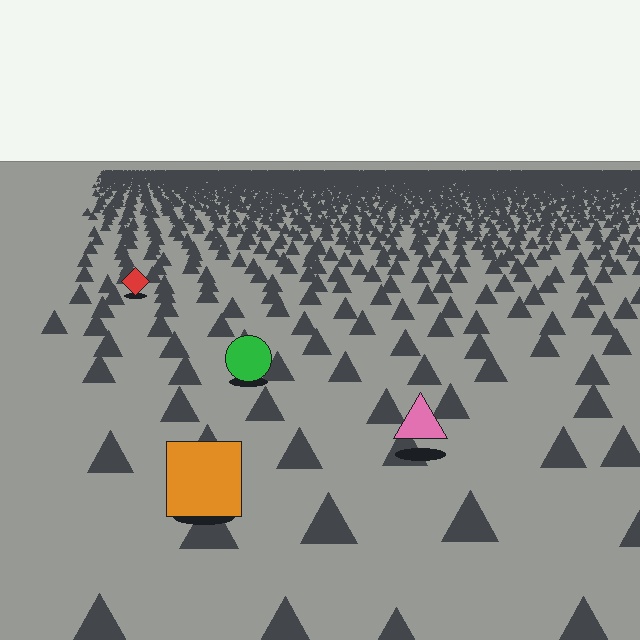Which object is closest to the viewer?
The orange square is closest. The texture marks near it are larger and more spread out.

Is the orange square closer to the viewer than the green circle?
Yes. The orange square is closer — you can tell from the texture gradient: the ground texture is coarser near it.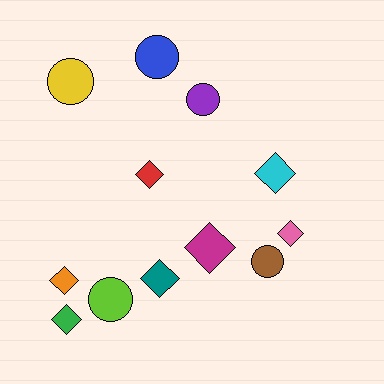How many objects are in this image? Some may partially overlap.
There are 12 objects.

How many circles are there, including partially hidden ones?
There are 5 circles.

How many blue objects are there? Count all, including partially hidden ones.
There is 1 blue object.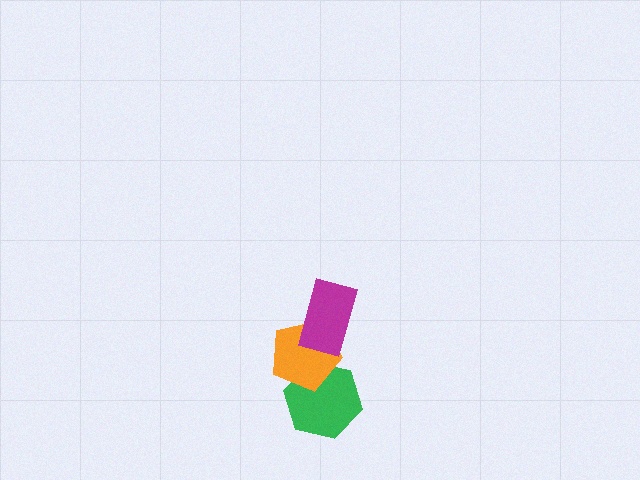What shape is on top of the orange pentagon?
The magenta rectangle is on top of the orange pentagon.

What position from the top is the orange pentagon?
The orange pentagon is 2nd from the top.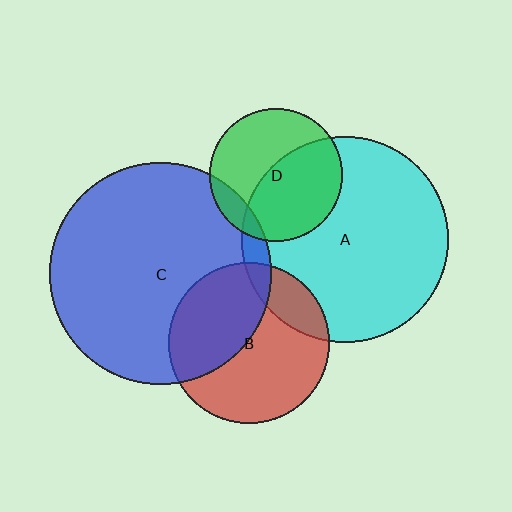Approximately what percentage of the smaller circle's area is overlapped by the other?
Approximately 15%.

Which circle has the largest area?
Circle C (blue).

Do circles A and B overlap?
Yes.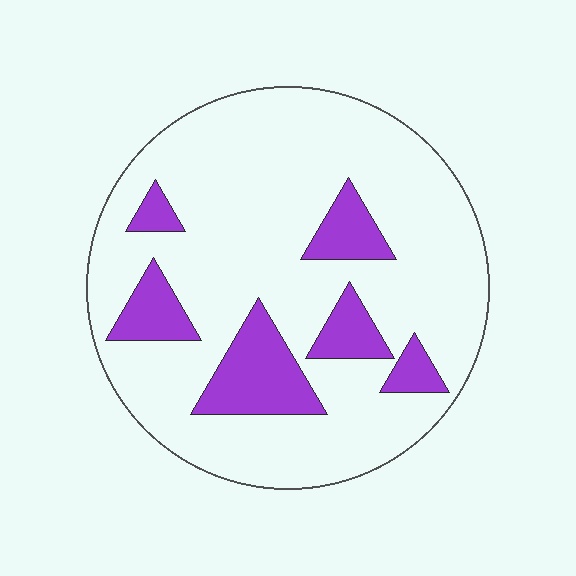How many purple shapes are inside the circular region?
6.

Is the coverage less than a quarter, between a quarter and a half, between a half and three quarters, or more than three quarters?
Less than a quarter.